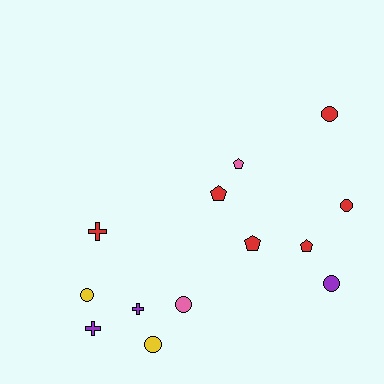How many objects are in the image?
There are 13 objects.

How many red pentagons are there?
There are 3 red pentagons.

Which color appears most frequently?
Red, with 6 objects.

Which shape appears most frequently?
Circle, with 6 objects.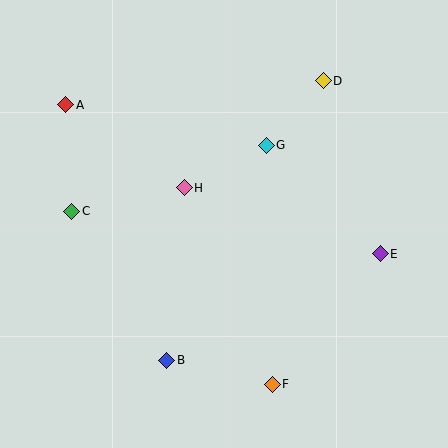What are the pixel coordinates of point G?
Point G is at (266, 145).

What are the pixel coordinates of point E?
Point E is at (380, 254).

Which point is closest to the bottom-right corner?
Point F is closest to the bottom-right corner.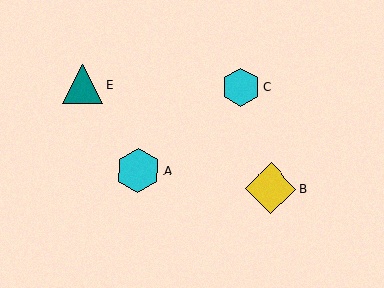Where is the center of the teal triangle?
The center of the teal triangle is at (83, 84).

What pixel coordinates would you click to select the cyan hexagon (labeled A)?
Click at (138, 170) to select the cyan hexagon A.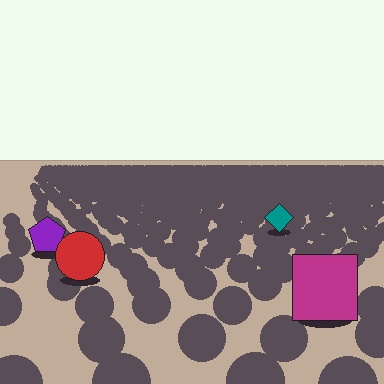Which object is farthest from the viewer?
The teal diamond is farthest from the viewer. It appears smaller and the ground texture around it is denser.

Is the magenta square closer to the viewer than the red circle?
Yes. The magenta square is closer — you can tell from the texture gradient: the ground texture is coarser near it.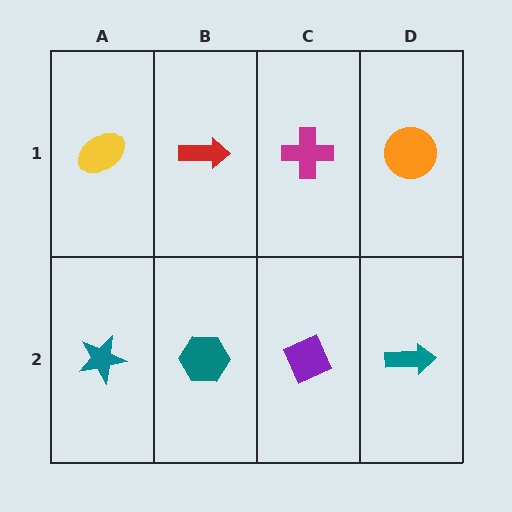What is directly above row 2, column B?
A red arrow.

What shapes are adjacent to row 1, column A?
A teal star (row 2, column A), a red arrow (row 1, column B).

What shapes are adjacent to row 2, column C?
A magenta cross (row 1, column C), a teal hexagon (row 2, column B), a teal arrow (row 2, column D).